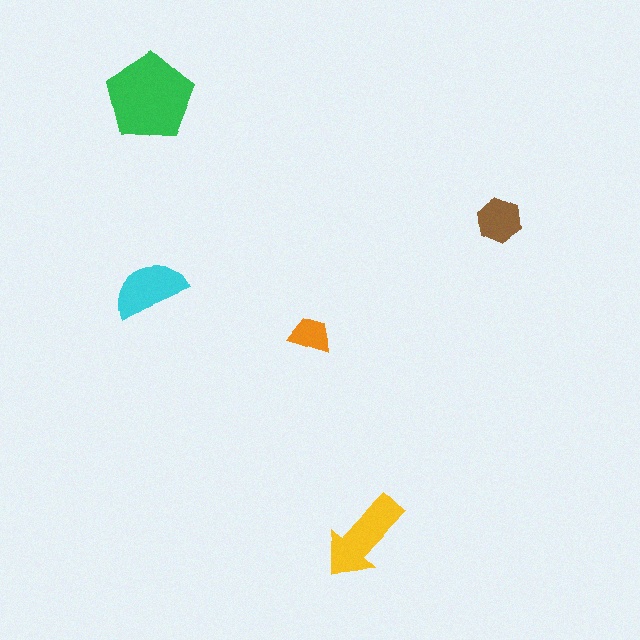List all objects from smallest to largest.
The orange trapezoid, the brown hexagon, the cyan semicircle, the yellow arrow, the green pentagon.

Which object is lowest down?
The yellow arrow is bottommost.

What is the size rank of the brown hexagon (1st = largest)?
4th.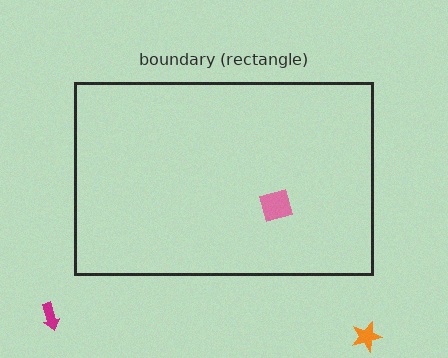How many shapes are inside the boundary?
1 inside, 2 outside.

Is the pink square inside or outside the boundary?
Inside.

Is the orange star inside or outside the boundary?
Outside.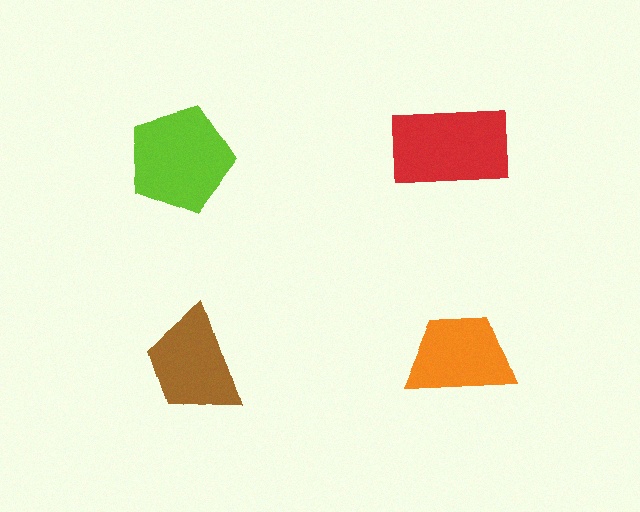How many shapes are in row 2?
2 shapes.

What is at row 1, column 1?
A lime pentagon.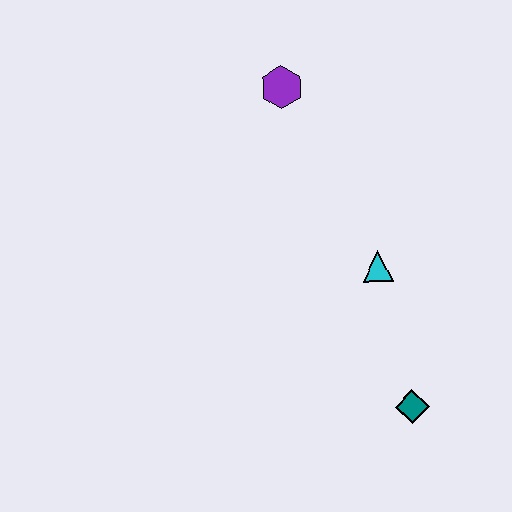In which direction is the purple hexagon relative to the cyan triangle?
The purple hexagon is above the cyan triangle.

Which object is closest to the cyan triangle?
The teal diamond is closest to the cyan triangle.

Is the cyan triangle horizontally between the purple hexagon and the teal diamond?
Yes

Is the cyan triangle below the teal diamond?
No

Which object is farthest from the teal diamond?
The purple hexagon is farthest from the teal diamond.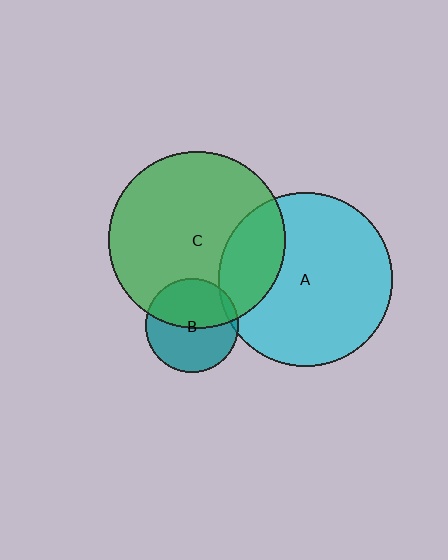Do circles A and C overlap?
Yes.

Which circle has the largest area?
Circle C (green).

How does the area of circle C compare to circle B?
Approximately 3.6 times.